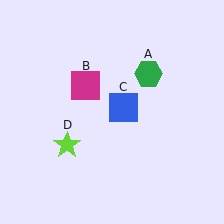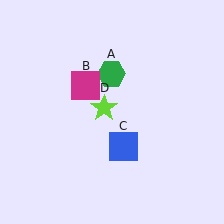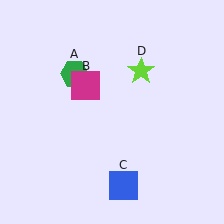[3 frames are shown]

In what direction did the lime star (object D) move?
The lime star (object D) moved up and to the right.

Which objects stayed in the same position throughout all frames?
Magenta square (object B) remained stationary.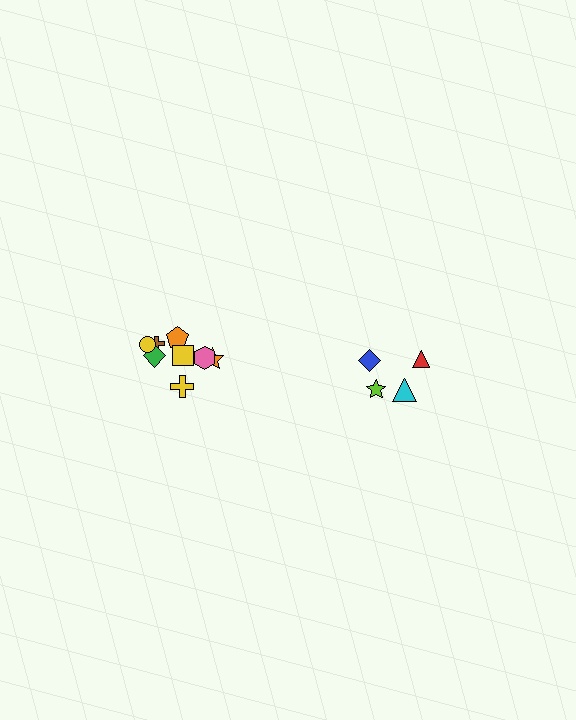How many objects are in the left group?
There are 8 objects.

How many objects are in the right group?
There are 4 objects.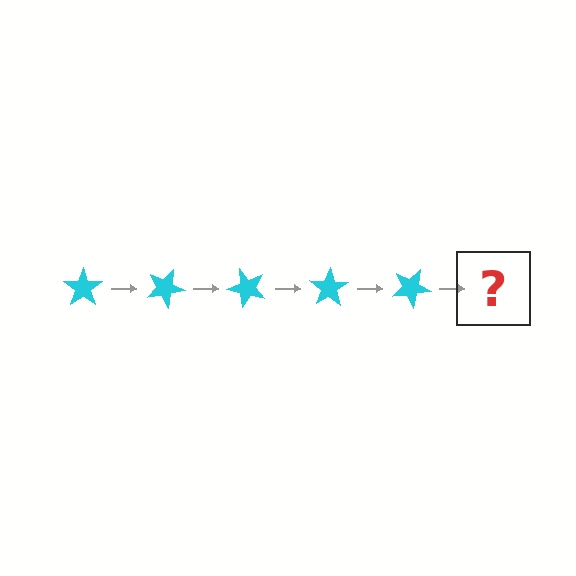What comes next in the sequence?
The next element should be a cyan star rotated 125 degrees.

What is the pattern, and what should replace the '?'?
The pattern is that the star rotates 25 degrees each step. The '?' should be a cyan star rotated 125 degrees.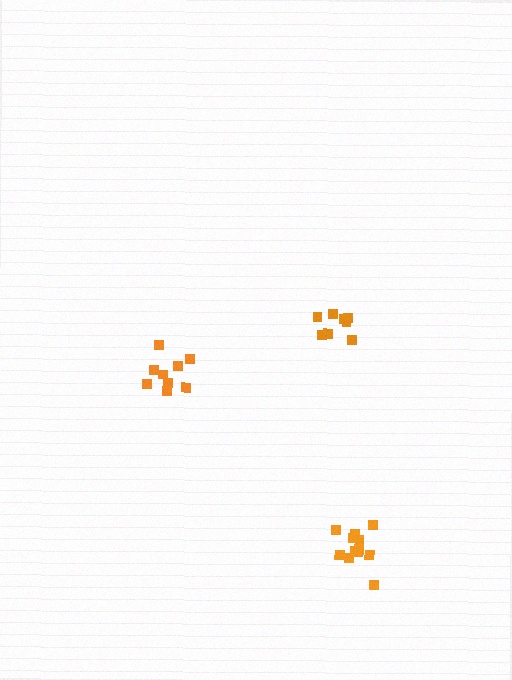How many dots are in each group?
Group 1: 9 dots, Group 2: 8 dots, Group 3: 12 dots (29 total).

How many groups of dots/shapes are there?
There are 3 groups.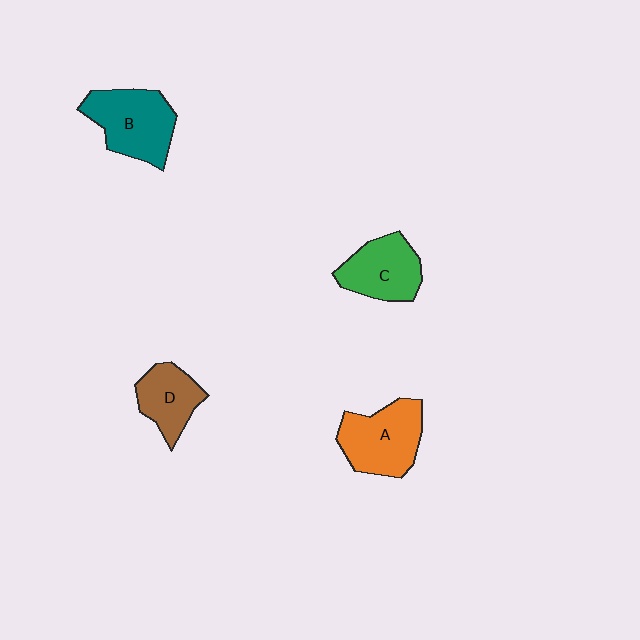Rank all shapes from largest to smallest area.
From largest to smallest: B (teal), A (orange), C (green), D (brown).